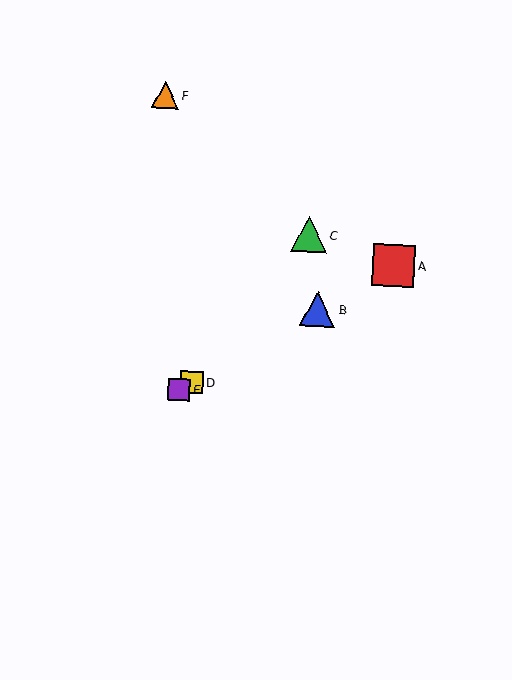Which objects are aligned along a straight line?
Objects A, B, D, E are aligned along a straight line.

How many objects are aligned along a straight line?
4 objects (A, B, D, E) are aligned along a straight line.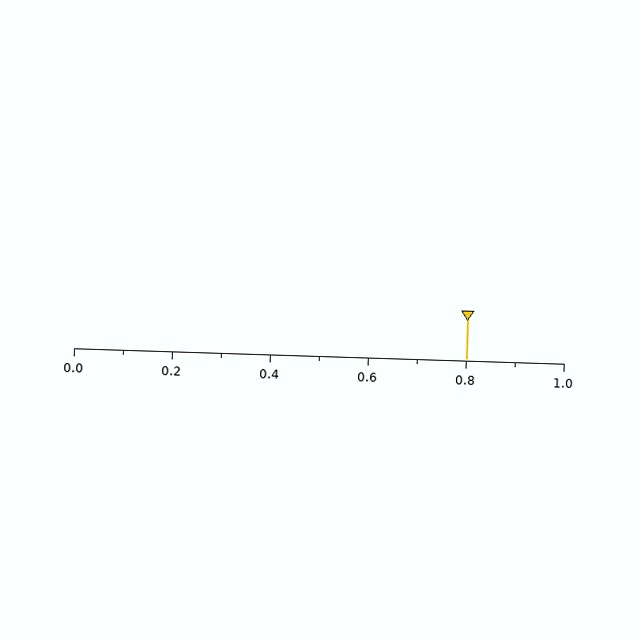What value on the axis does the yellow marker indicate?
The marker indicates approximately 0.8.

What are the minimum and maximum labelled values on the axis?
The axis runs from 0.0 to 1.0.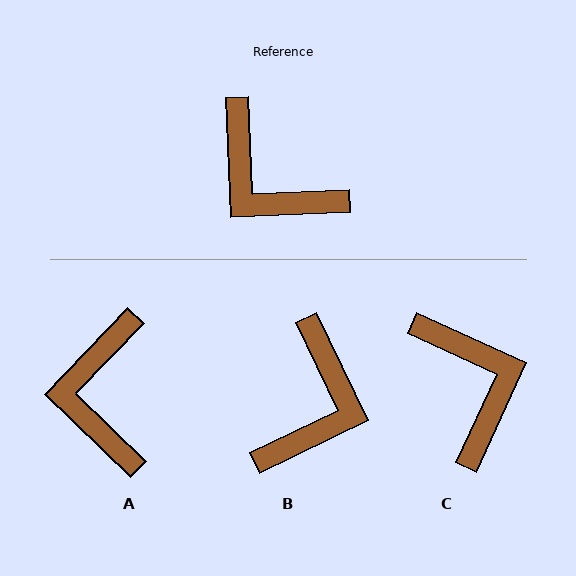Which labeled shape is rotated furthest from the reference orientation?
C, about 153 degrees away.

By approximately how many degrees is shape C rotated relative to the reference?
Approximately 153 degrees counter-clockwise.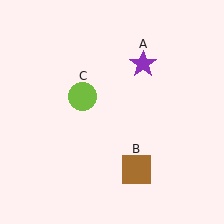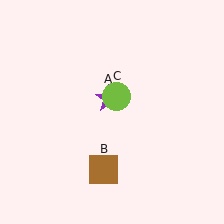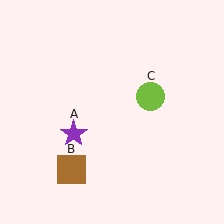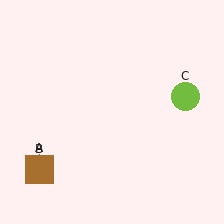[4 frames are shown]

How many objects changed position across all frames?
3 objects changed position: purple star (object A), brown square (object B), lime circle (object C).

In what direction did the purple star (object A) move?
The purple star (object A) moved down and to the left.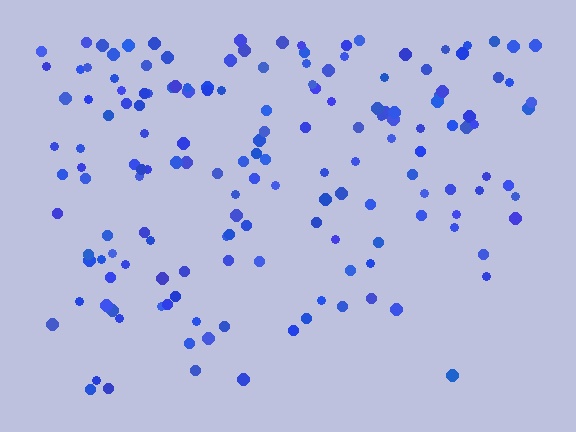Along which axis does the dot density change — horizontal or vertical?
Vertical.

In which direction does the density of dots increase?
From bottom to top, with the top side densest.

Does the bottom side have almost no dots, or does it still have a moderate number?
Still a moderate number, just noticeably fewer than the top.